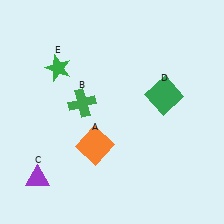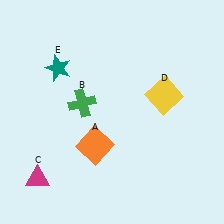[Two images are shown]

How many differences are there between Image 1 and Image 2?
There are 3 differences between the two images.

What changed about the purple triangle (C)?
In Image 1, C is purple. In Image 2, it changed to magenta.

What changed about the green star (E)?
In Image 1, E is green. In Image 2, it changed to teal.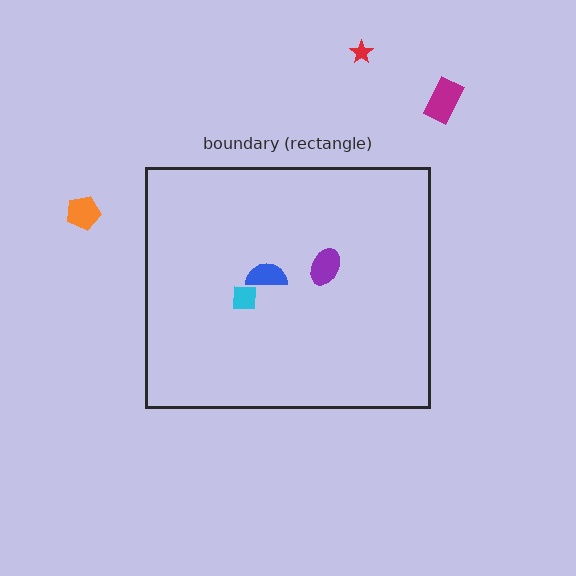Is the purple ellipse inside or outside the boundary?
Inside.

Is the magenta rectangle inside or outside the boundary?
Outside.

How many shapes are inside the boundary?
3 inside, 3 outside.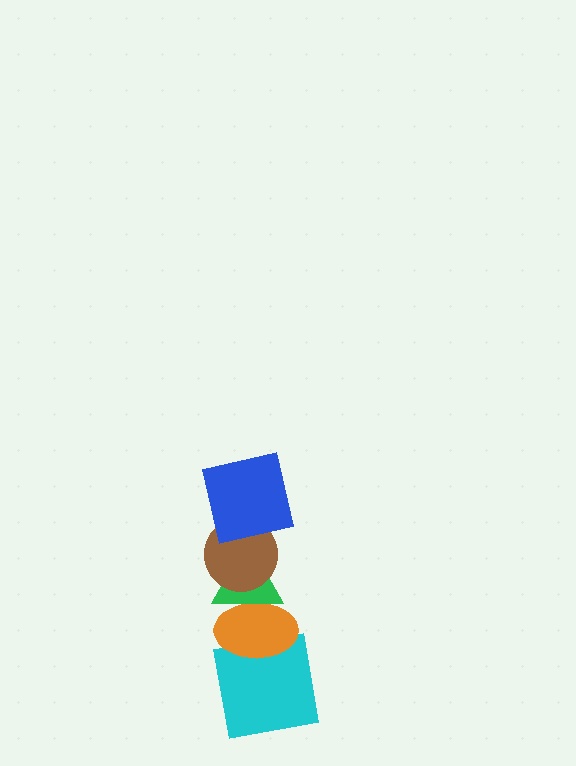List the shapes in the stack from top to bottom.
From top to bottom: the blue square, the brown circle, the green triangle, the orange ellipse, the cyan square.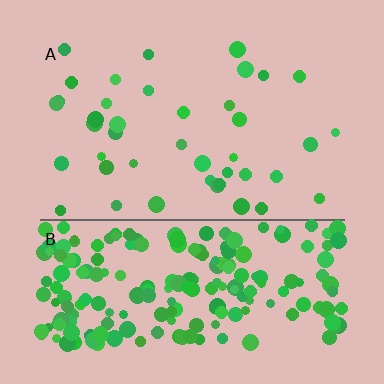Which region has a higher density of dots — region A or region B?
B (the bottom).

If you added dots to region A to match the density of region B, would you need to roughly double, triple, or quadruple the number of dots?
Approximately quadruple.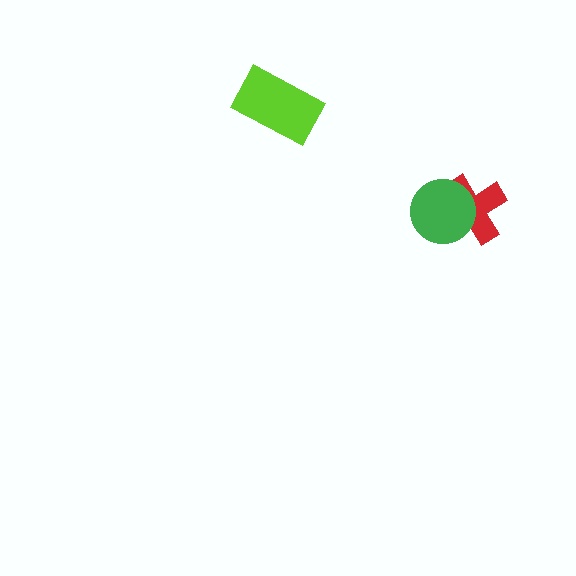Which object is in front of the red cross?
The green circle is in front of the red cross.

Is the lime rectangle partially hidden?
No, no other shape covers it.